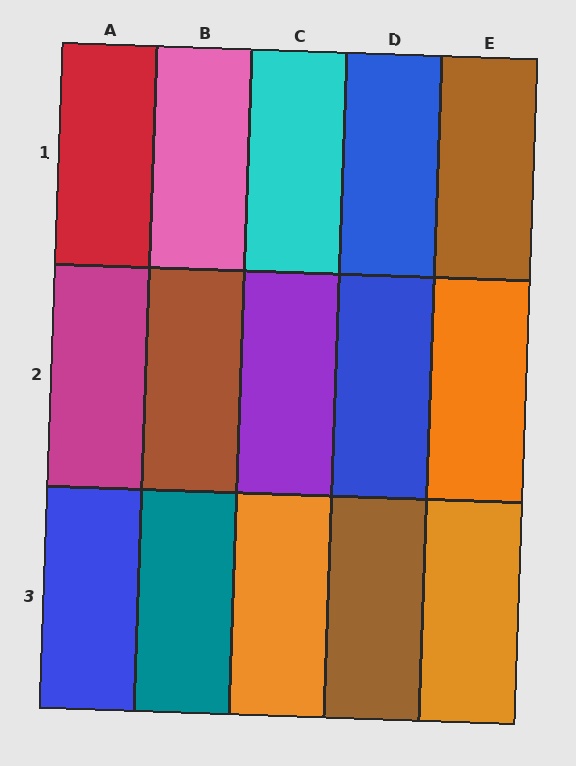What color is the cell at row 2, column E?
Orange.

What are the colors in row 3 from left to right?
Blue, teal, orange, brown, orange.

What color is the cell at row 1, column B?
Pink.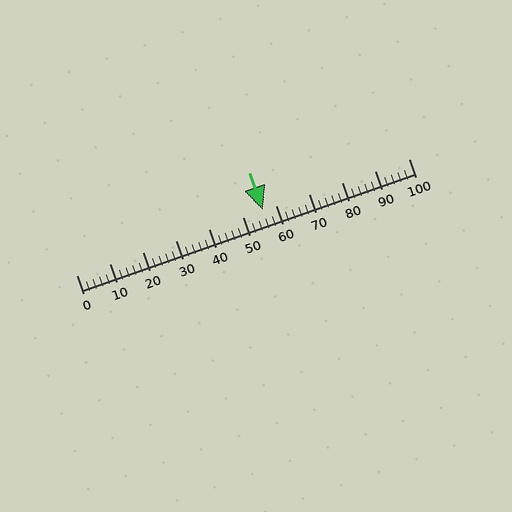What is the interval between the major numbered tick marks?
The major tick marks are spaced 10 units apart.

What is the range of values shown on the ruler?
The ruler shows values from 0 to 100.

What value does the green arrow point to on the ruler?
The green arrow points to approximately 56.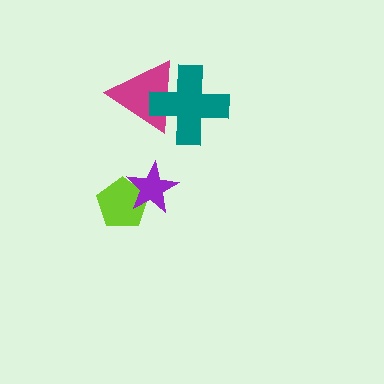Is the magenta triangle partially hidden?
Yes, it is partially covered by another shape.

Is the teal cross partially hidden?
No, no other shape covers it.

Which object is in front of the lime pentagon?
The purple star is in front of the lime pentagon.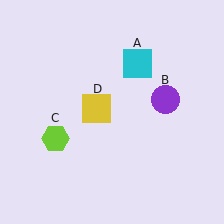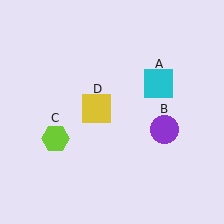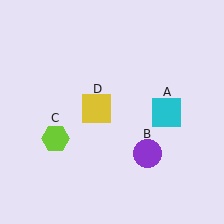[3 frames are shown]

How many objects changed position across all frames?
2 objects changed position: cyan square (object A), purple circle (object B).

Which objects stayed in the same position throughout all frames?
Lime hexagon (object C) and yellow square (object D) remained stationary.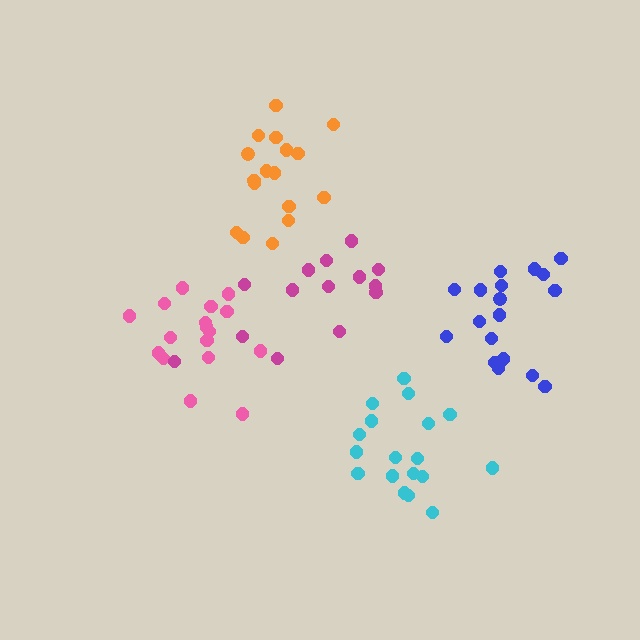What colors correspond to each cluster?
The clusters are colored: blue, orange, pink, cyan, magenta.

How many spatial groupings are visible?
There are 5 spatial groupings.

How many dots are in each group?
Group 1: 18 dots, Group 2: 17 dots, Group 3: 17 dots, Group 4: 18 dots, Group 5: 14 dots (84 total).